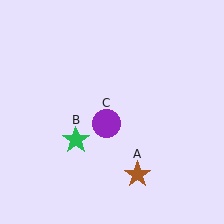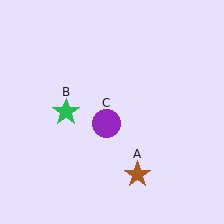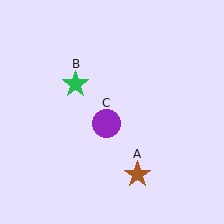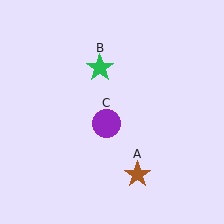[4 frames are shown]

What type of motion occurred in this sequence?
The green star (object B) rotated clockwise around the center of the scene.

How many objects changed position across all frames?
1 object changed position: green star (object B).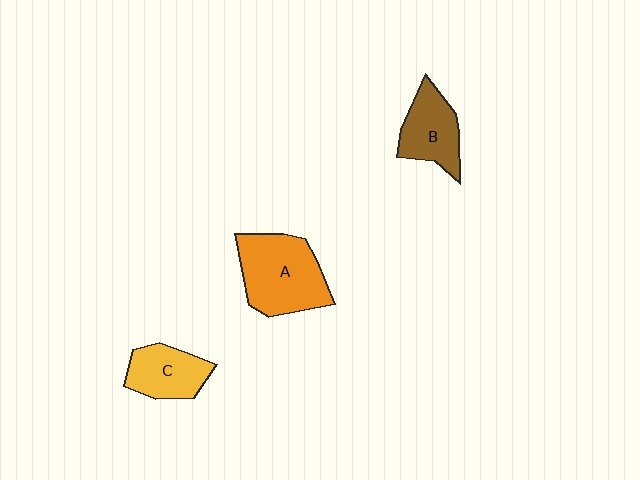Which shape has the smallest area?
Shape C (yellow).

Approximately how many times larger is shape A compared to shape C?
Approximately 1.6 times.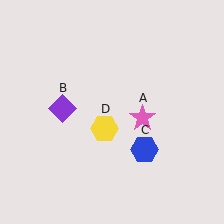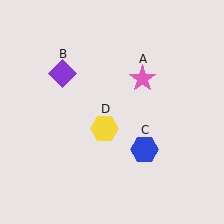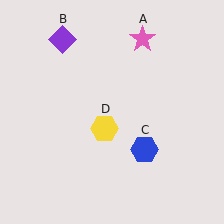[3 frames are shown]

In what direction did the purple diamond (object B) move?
The purple diamond (object B) moved up.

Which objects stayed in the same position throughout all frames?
Blue hexagon (object C) and yellow hexagon (object D) remained stationary.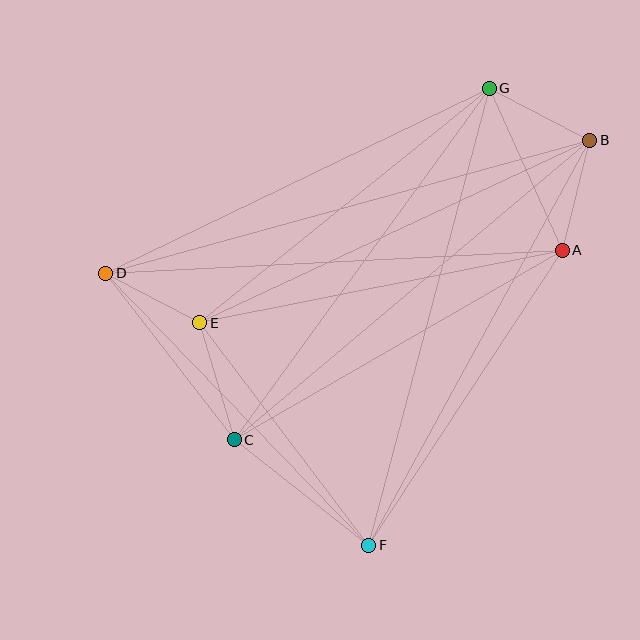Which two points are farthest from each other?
Points B and D are farthest from each other.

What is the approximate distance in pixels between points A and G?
The distance between A and G is approximately 178 pixels.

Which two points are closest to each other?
Points D and E are closest to each other.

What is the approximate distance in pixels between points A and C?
The distance between A and C is approximately 379 pixels.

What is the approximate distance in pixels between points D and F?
The distance between D and F is approximately 378 pixels.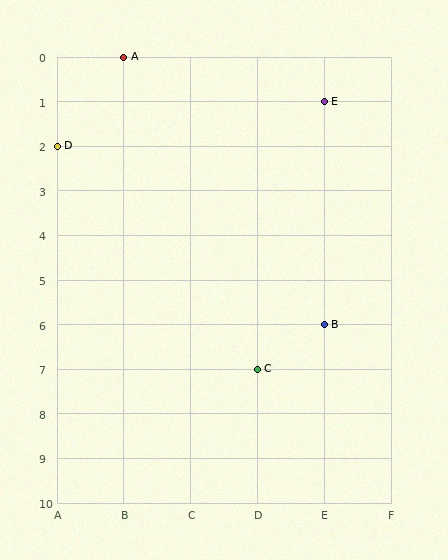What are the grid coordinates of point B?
Point B is at grid coordinates (E, 6).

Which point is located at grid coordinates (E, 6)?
Point B is at (E, 6).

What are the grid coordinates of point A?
Point A is at grid coordinates (B, 0).